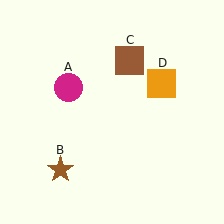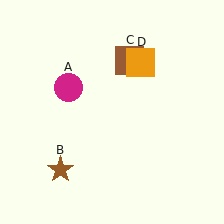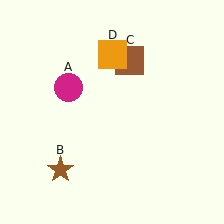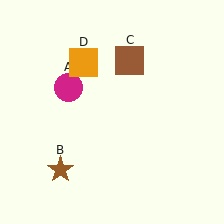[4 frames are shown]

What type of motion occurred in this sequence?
The orange square (object D) rotated counterclockwise around the center of the scene.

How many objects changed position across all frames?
1 object changed position: orange square (object D).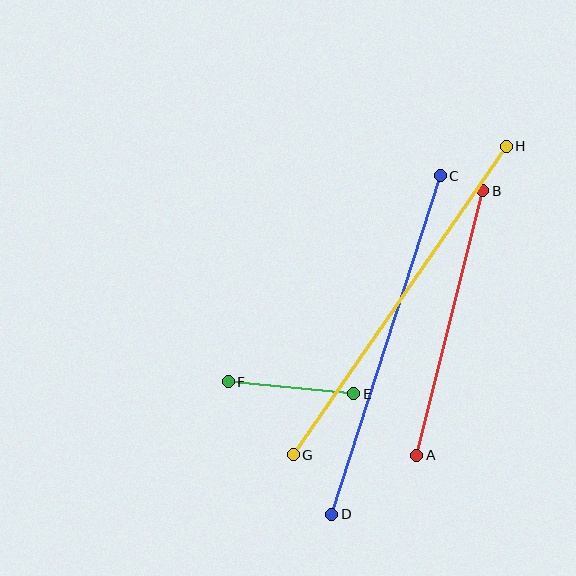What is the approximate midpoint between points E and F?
The midpoint is at approximately (291, 388) pixels.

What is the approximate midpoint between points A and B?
The midpoint is at approximately (450, 323) pixels.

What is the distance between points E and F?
The distance is approximately 126 pixels.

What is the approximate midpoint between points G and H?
The midpoint is at approximately (400, 301) pixels.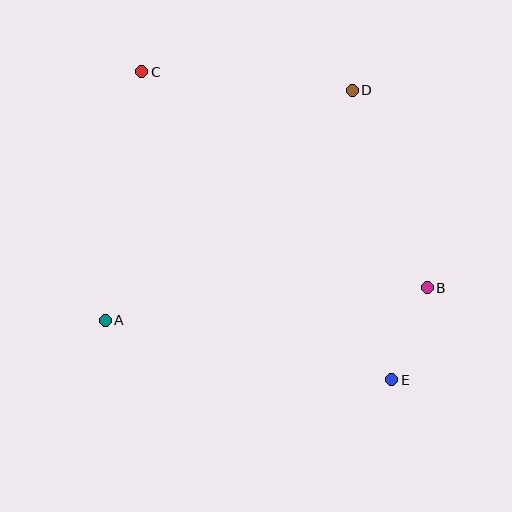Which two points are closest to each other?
Points B and E are closest to each other.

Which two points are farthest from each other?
Points C and E are farthest from each other.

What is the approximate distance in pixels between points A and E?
The distance between A and E is approximately 293 pixels.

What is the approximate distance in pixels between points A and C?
The distance between A and C is approximately 251 pixels.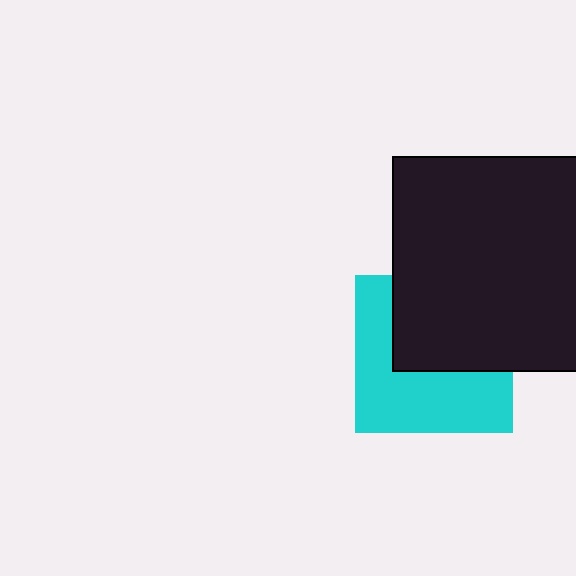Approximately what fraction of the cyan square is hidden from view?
Roughly 47% of the cyan square is hidden behind the black square.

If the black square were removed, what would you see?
You would see the complete cyan square.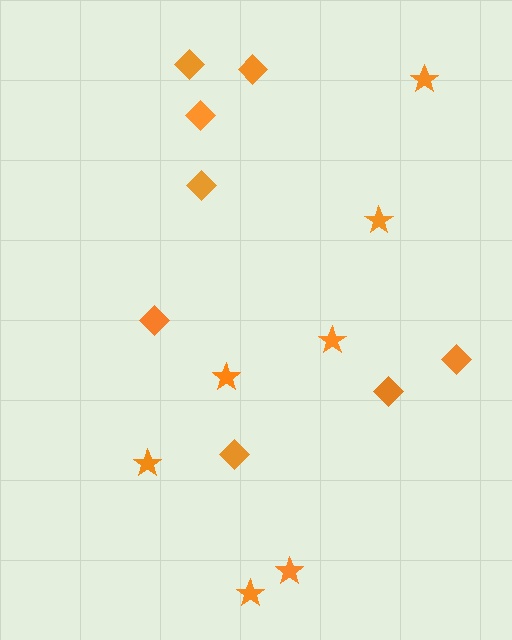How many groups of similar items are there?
There are 2 groups: one group of stars (7) and one group of diamonds (8).